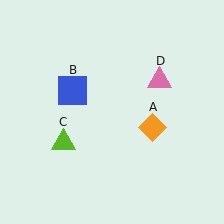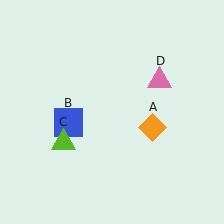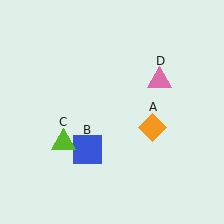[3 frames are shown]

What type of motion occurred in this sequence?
The blue square (object B) rotated counterclockwise around the center of the scene.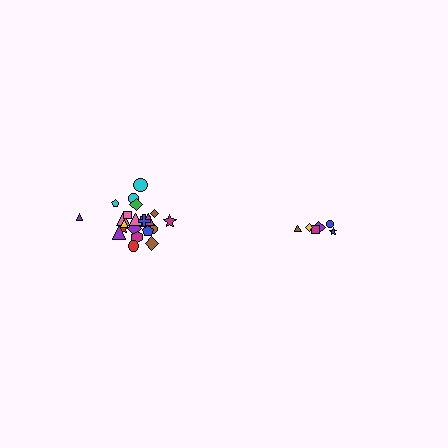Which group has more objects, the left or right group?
The left group.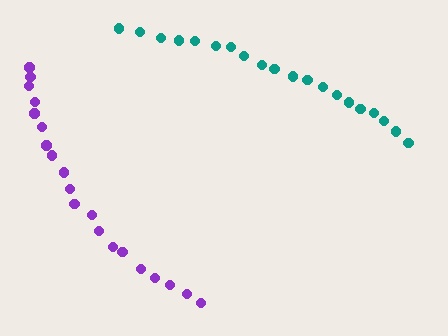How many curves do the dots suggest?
There are 2 distinct paths.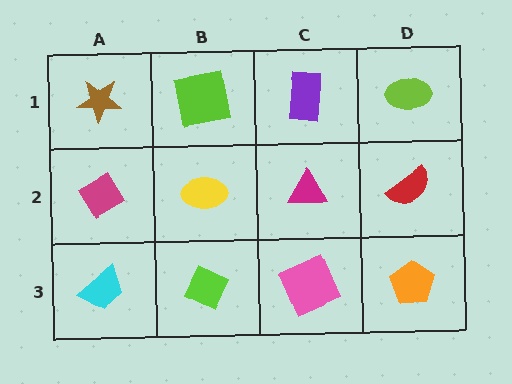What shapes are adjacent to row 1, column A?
A magenta diamond (row 2, column A), a lime square (row 1, column B).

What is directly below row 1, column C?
A magenta triangle.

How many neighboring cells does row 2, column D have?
3.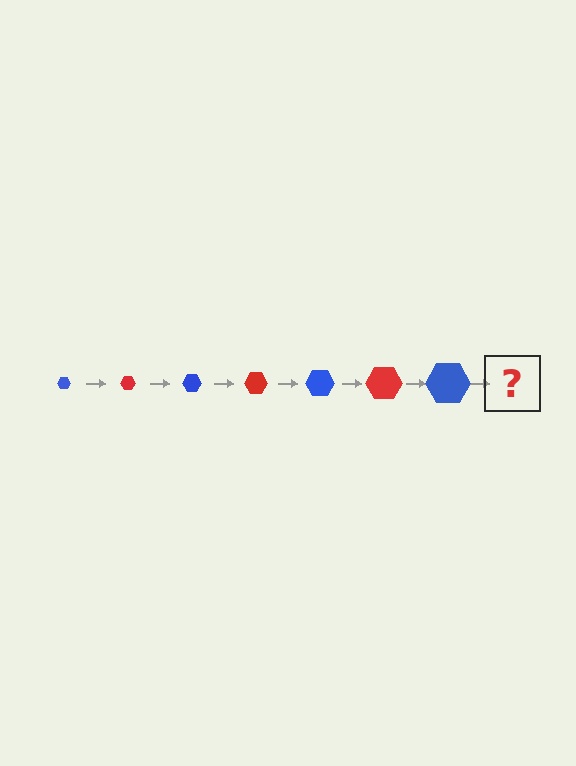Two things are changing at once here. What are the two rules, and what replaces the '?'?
The two rules are that the hexagon grows larger each step and the color cycles through blue and red. The '?' should be a red hexagon, larger than the previous one.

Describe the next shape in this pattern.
It should be a red hexagon, larger than the previous one.